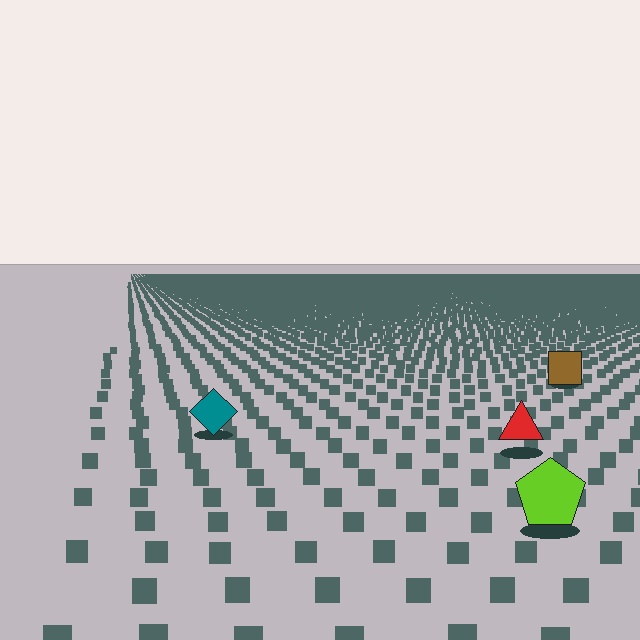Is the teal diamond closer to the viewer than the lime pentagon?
No. The lime pentagon is closer — you can tell from the texture gradient: the ground texture is coarser near it.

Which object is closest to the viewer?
The lime pentagon is closest. The texture marks near it are larger and more spread out.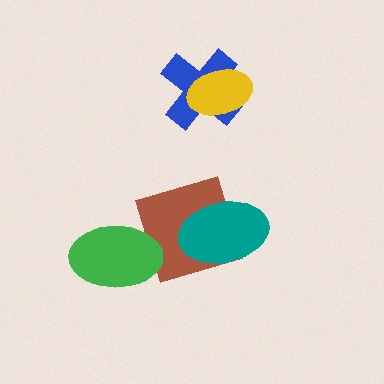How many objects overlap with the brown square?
2 objects overlap with the brown square.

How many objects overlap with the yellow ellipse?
1 object overlaps with the yellow ellipse.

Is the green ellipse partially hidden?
No, no other shape covers it.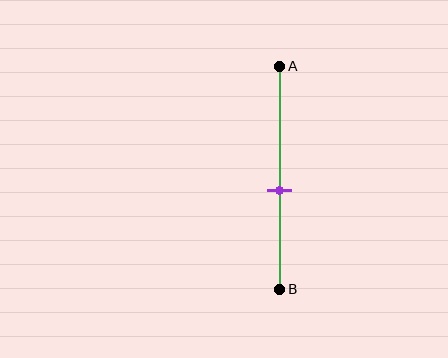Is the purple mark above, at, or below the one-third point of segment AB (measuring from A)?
The purple mark is below the one-third point of segment AB.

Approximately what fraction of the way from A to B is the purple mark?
The purple mark is approximately 55% of the way from A to B.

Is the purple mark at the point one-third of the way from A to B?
No, the mark is at about 55% from A, not at the 33% one-third point.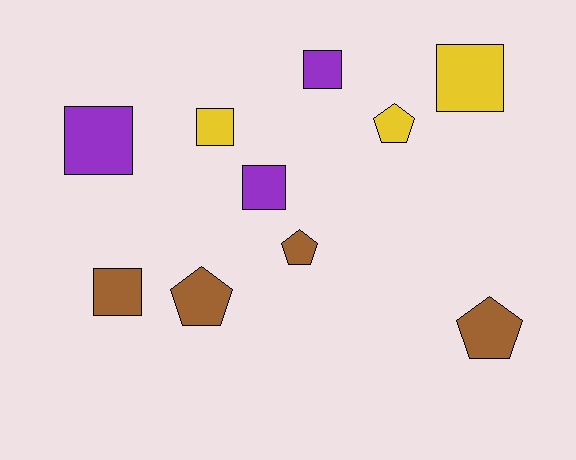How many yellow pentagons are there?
There is 1 yellow pentagon.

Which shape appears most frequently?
Square, with 6 objects.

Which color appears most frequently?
Brown, with 4 objects.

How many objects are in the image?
There are 10 objects.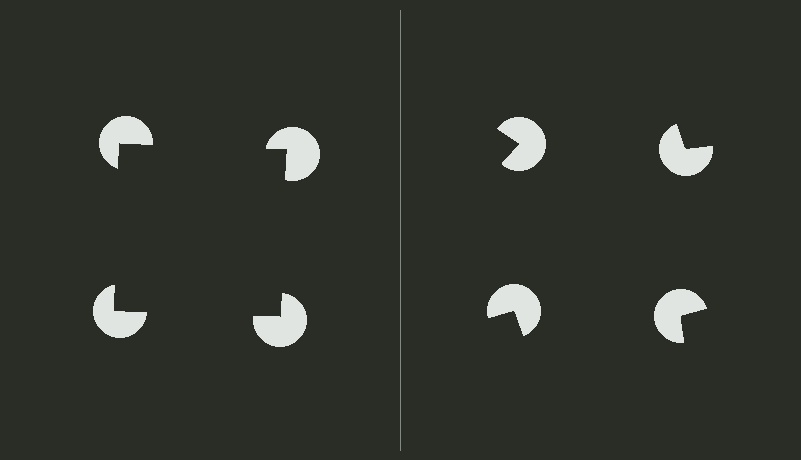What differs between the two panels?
The pac-man discs are positioned identically on both sides; only the wedge orientations differ. On the left they align to a square; on the right they are misaligned.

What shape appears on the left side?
An illusory square.